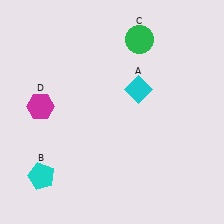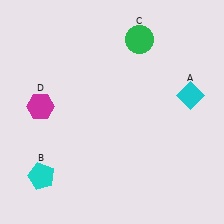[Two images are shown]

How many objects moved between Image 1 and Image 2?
1 object moved between the two images.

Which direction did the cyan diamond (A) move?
The cyan diamond (A) moved right.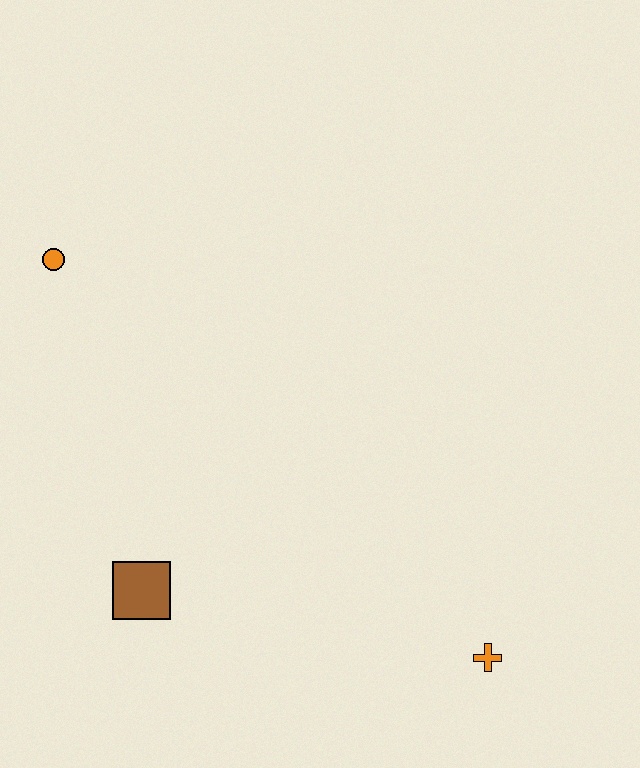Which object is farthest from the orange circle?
The orange cross is farthest from the orange circle.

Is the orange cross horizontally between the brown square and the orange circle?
No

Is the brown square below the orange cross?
No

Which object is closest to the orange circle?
The brown square is closest to the orange circle.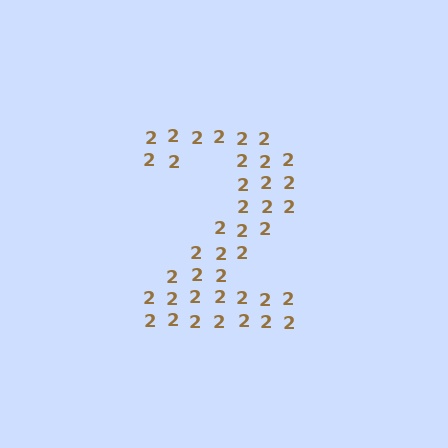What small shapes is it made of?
It is made of small digit 2's.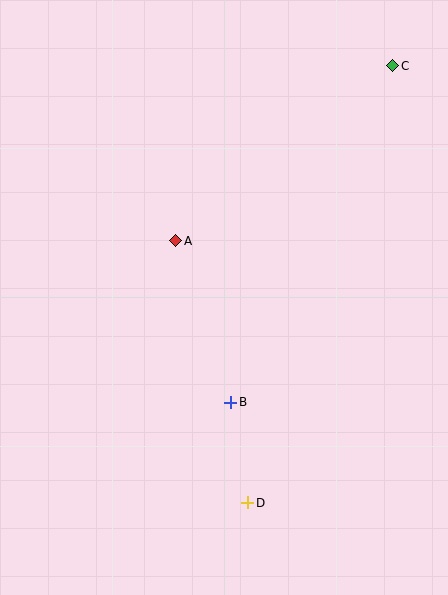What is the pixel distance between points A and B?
The distance between A and B is 171 pixels.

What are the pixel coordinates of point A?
Point A is at (176, 241).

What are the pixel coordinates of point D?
Point D is at (248, 503).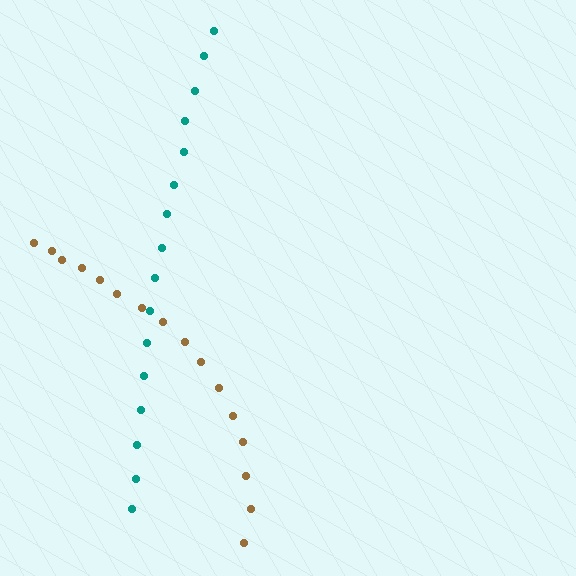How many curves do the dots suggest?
There are 2 distinct paths.